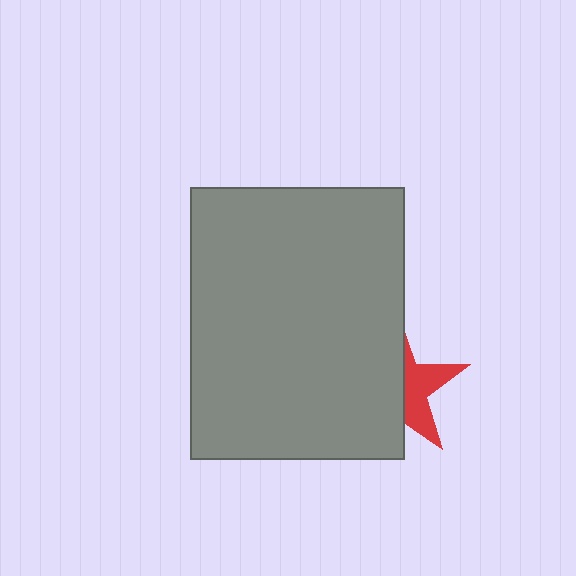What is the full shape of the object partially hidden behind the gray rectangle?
The partially hidden object is a red star.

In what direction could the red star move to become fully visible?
The red star could move right. That would shift it out from behind the gray rectangle entirely.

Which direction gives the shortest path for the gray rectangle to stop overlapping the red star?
Moving left gives the shortest separation.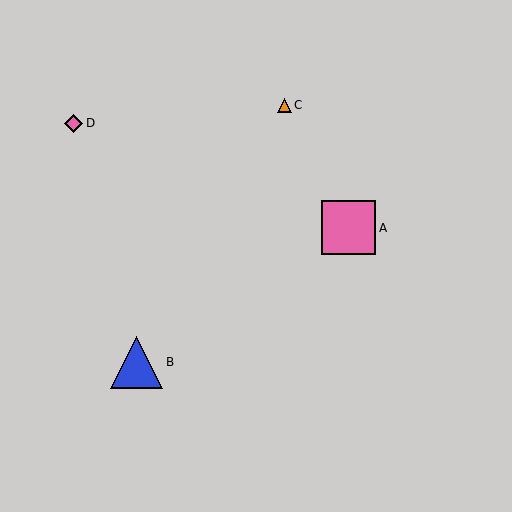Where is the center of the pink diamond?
The center of the pink diamond is at (74, 123).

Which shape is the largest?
The pink square (labeled A) is the largest.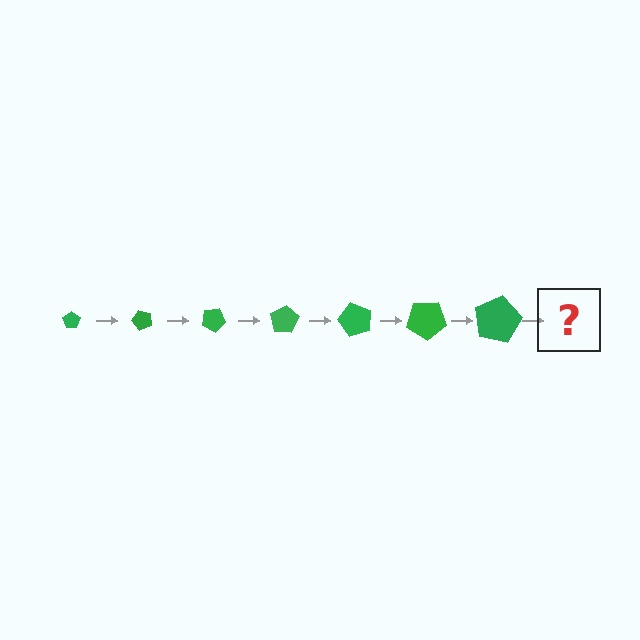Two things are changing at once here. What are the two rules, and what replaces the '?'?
The two rules are that the pentagon grows larger each step and it rotates 50 degrees each step. The '?' should be a pentagon, larger than the previous one and rotated 350 degrees from the start.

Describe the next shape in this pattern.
It should be a pentagon, larger than the previous one and rotated 350 degrees from the start.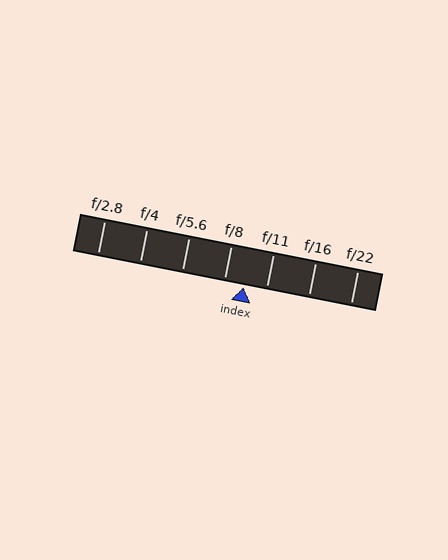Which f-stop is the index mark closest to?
The index mark is closest to f/8.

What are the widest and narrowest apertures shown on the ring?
The widest aperture shown is f/2.8 and the narrowest is f/22.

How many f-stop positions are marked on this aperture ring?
There are 7 f-stop positions marked.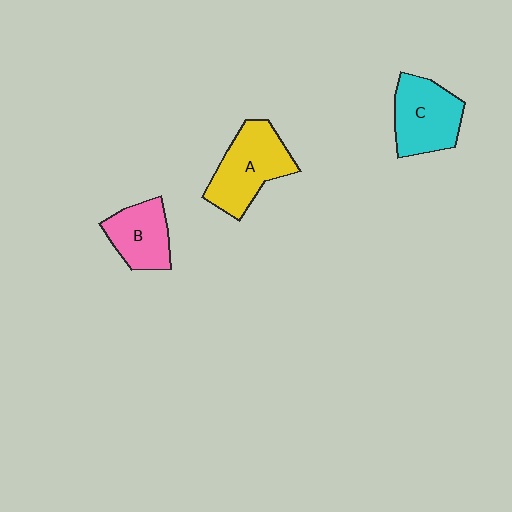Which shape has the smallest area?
Shape B (pink).